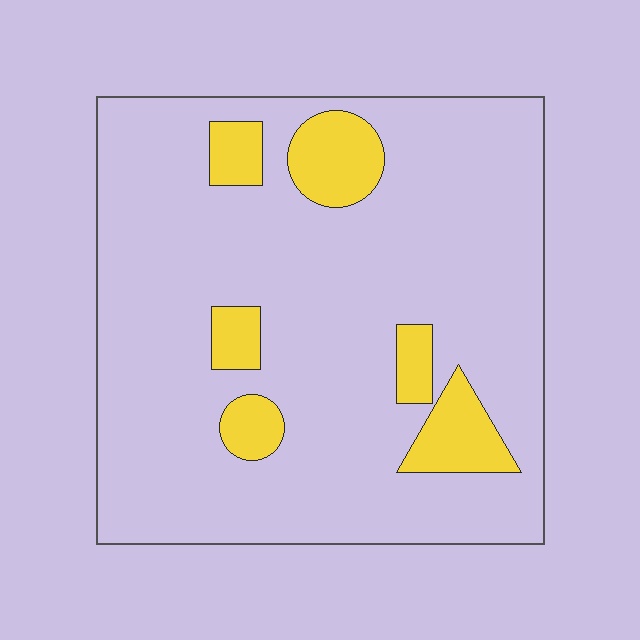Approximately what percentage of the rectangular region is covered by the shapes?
Approximately 15%.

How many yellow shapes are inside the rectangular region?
6.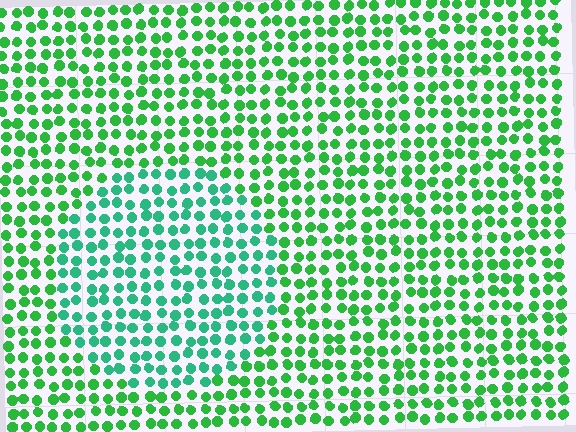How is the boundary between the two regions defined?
The boundary is defined purely by a slight shift in hue (about 29 degrees). Spacing, size, and orientation are identical on both sides.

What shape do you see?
I see a circle.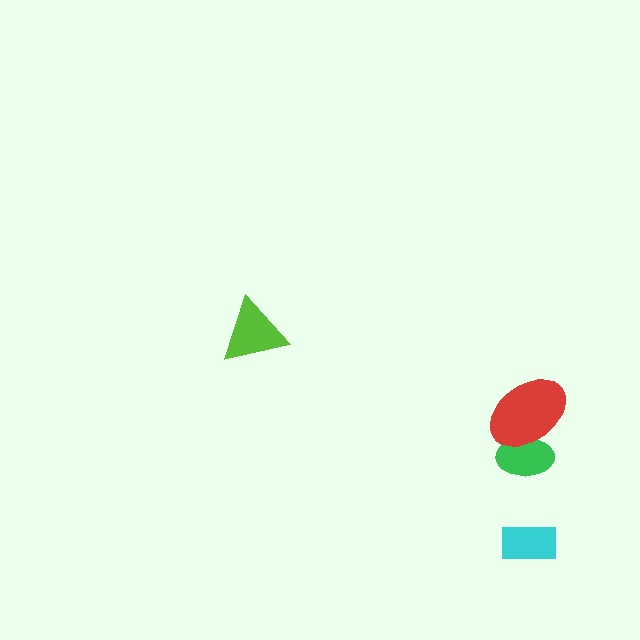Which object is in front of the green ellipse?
The red ellipse is in front of the green ellipse.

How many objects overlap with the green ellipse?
1 object overlaps with the green ellipse.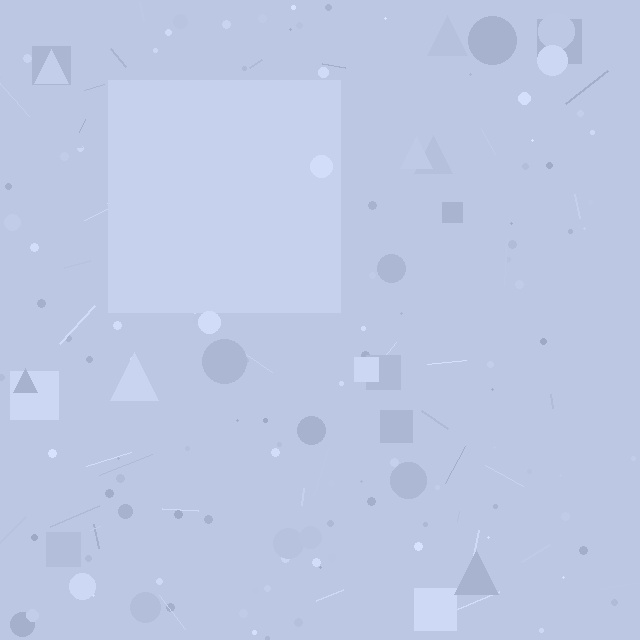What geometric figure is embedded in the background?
A square is embedded in the background.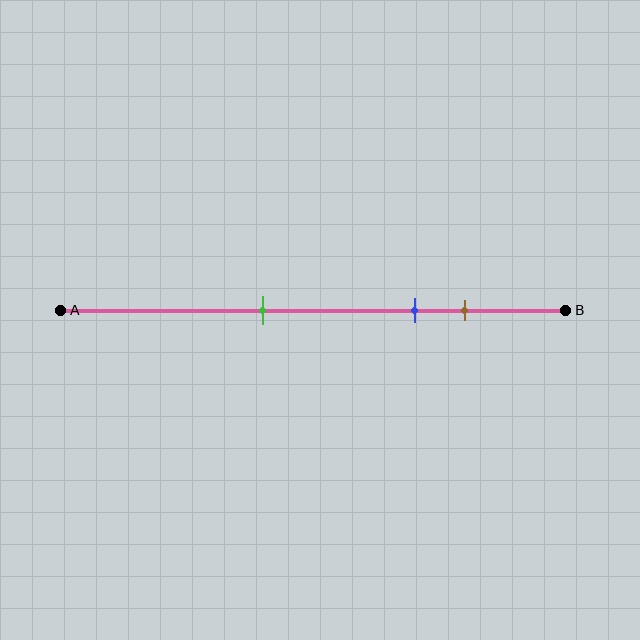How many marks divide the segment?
There are 3 marks dividing the segment.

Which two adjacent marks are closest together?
The blue and brown marks are the closest adjacent pair.